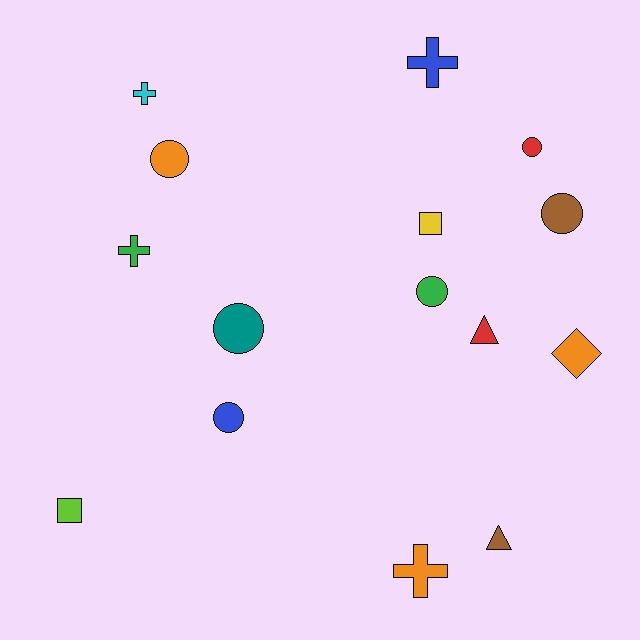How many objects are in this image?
There are 15 objects.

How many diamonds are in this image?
There is 1 diamond.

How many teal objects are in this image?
There is 1 teal object.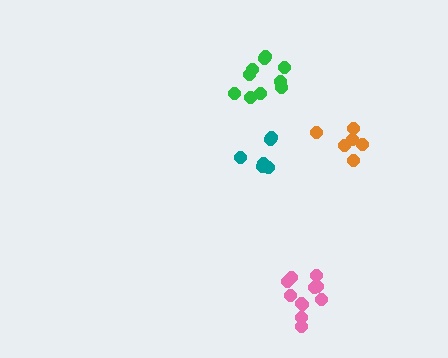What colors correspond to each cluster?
The clusters are colored: pink, orange, teal, green.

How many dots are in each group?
Group 1: 11 dots, Group 2: 6 dots, Group 3: 6 dots, Group 4: 10 dots (33 total).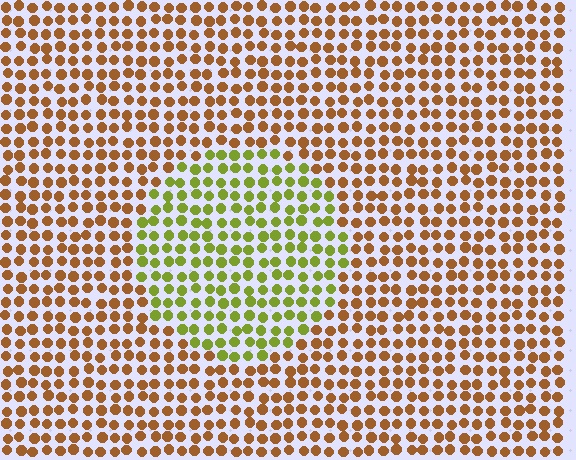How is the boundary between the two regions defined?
The boundary is defined purely by a slight shift in hue (about 52 degrees). Spacing, size, and orientation are identical on both sides.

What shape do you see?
I see a circle.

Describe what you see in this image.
The image is filled with small brown elements in a uniform arrangement. A circle-shaped region is visible where the elements are tinted to a slightly different hue, forming a subtle color boundary.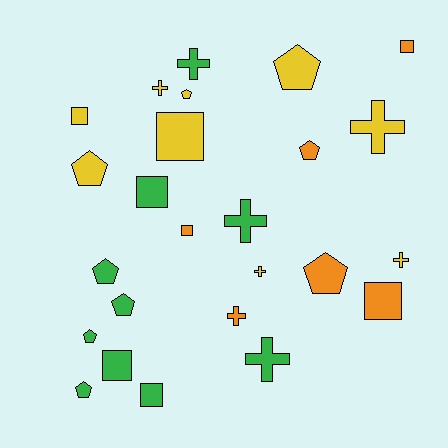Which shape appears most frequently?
Pentagon, with 9 objects.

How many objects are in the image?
There are 25 objects.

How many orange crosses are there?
There is 1 orange cross.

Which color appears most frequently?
Green, with 10 objects.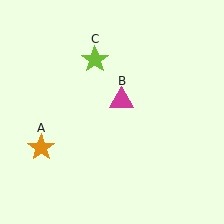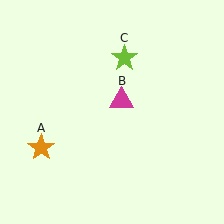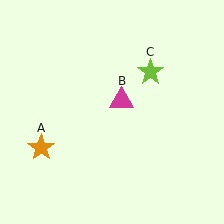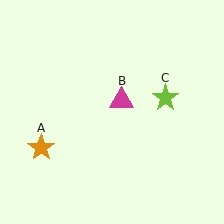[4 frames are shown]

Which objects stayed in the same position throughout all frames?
Orange star (object A) and magenta triangle (object B) remained stationary.